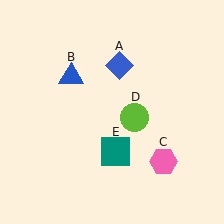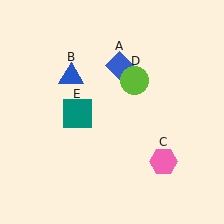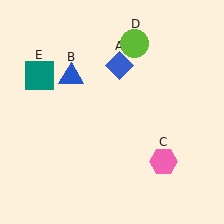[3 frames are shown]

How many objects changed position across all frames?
2 objects changed position: lime circle (object D), teal square (object E).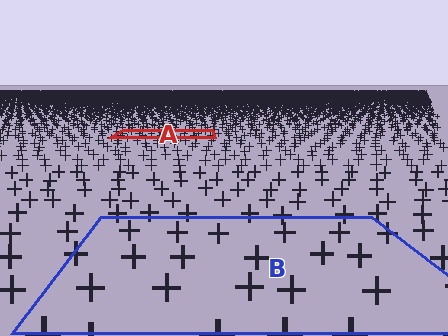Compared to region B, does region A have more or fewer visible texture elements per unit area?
Region A has more texture elements per unit area — they are packed more densely because it is farther away.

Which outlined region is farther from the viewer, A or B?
Region A is farther from the viewer — the texture elements inside it appear smaller and more densely packed.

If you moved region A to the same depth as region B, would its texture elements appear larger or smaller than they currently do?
They would appear larger. At a closer depth, the same texture elements are projected at a bigger on-screen size.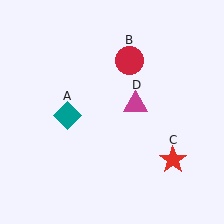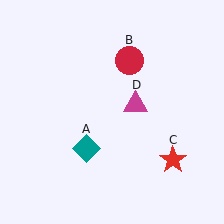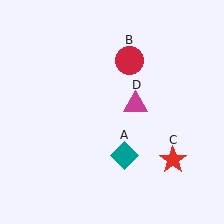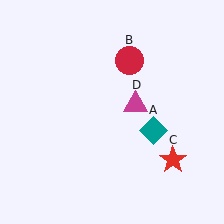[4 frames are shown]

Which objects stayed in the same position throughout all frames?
Red circle (object B) and red star (object C) and magenta triangle (object D) remained stationary.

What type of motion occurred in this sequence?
The teal diamond (object A) rotated counterclockwise around the center of the scene.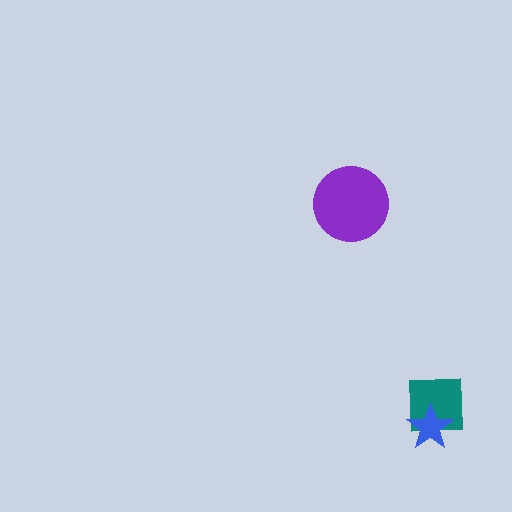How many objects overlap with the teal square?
1 object overlaps with the teal square.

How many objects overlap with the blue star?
1 object overlaps with the blue star.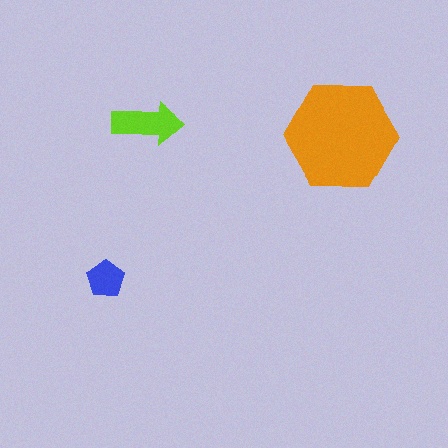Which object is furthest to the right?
The orange hexagon is rightmost.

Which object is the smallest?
The blue pentagon.